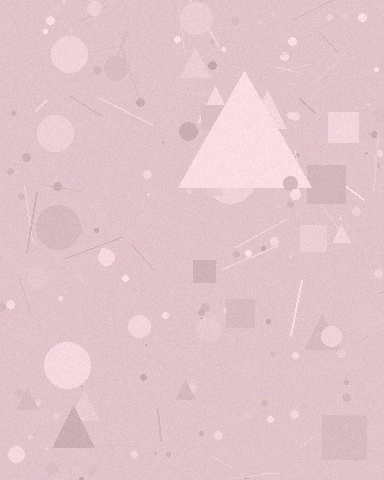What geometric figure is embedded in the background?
A triangle is embedded in the background.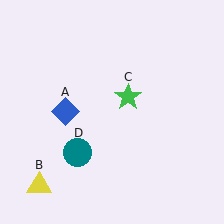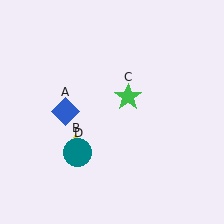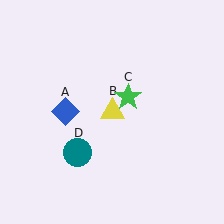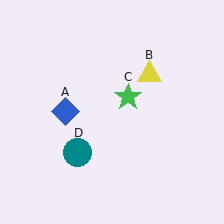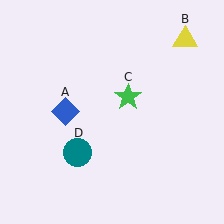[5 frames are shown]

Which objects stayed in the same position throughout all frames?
Blue diamond (object A) and green star (object C) and teal circle (object D) remained stationary.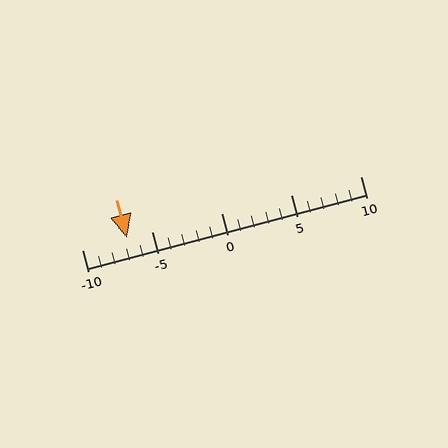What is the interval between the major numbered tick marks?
The major tick marks are spaced 5 units apart.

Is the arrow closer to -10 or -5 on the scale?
The arrow is closer to -5.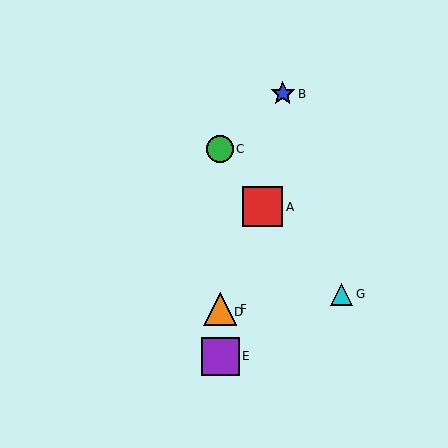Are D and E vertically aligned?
Yes, both are at x≈220.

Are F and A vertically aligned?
No, F is at x≈220 and A is at x≈262.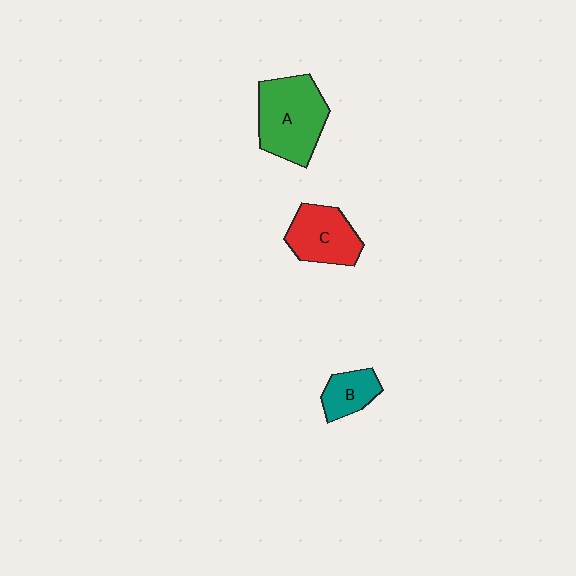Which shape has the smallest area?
Shape B (teal).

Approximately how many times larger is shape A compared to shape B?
Approximately 2.3 times.